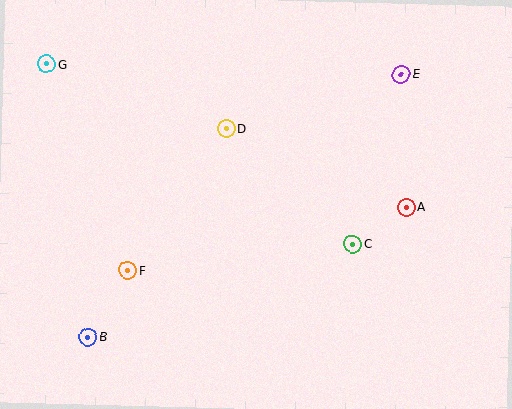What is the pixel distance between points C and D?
The distance between C and D is 171 pixels.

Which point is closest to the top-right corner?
Point E is closest to the top-right corner.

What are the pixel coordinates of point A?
Point A is at (406, 207).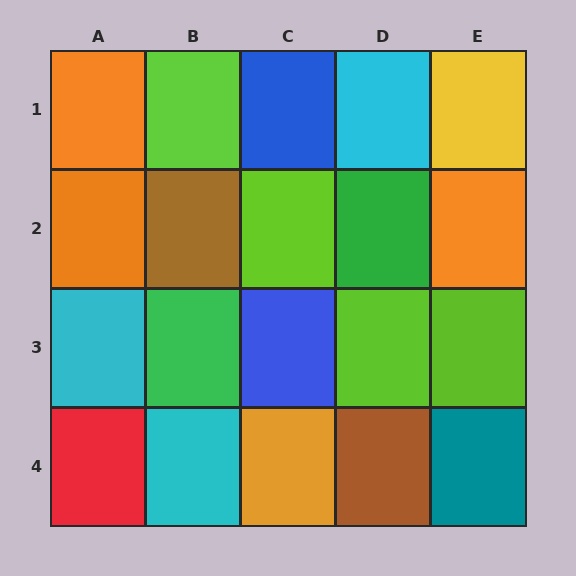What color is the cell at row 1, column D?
Cyan.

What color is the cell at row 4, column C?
Orange.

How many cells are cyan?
3 cells are cyan.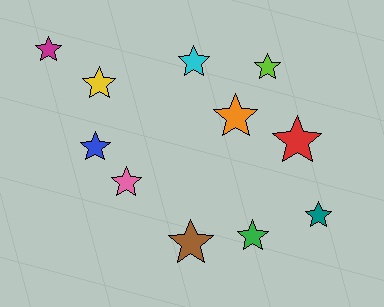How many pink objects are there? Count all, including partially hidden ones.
There is 1 pink object.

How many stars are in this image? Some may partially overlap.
There are 11 stars.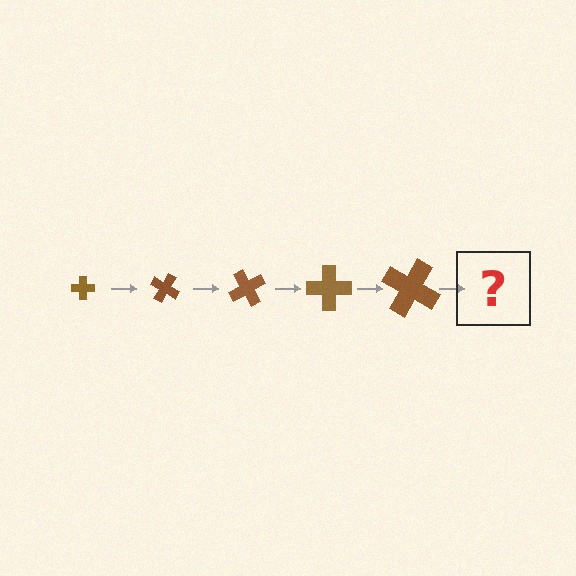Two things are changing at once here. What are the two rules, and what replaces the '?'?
The two rules are that the cross grows larger each step and it rotates 30 degrees each step. The '?' should be a cross, larger than the previous one and rotated 150 degrees from the start.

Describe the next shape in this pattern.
It should be a cross, larger than the previous one and rotated 150 degrees from the start.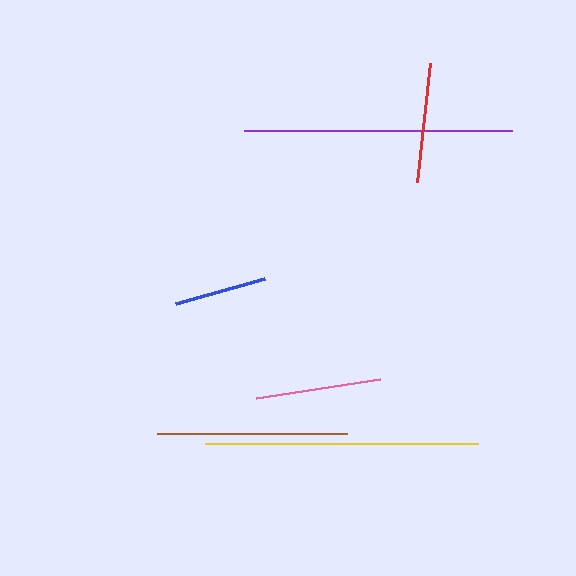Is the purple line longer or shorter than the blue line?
The purple line is longer than the blue line.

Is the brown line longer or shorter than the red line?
The brown line is longer than the red line.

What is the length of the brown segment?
The brown segment is approximately 190 pixels long.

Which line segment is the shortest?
The blue line is the shortest at approximately 93 pixels.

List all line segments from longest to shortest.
From longest to shortest: yellow, purple, brown, pink, red, blue.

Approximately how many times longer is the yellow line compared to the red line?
The yellow line is approximately 2.3 times the length of the red line.